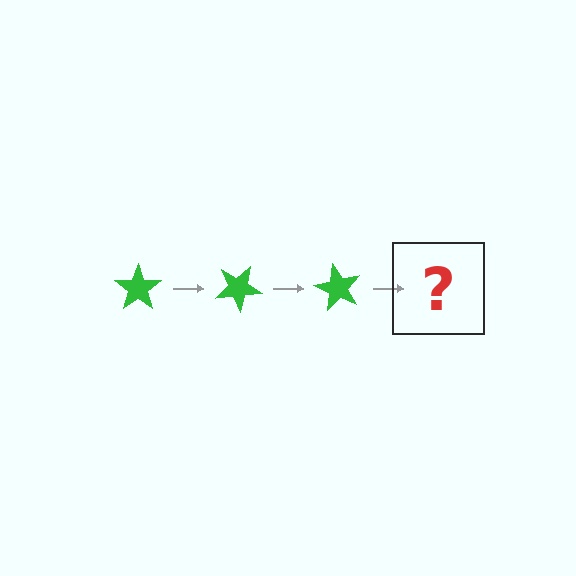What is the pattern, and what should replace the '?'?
The pattern is that the star rotates 30 degrees each step. The '?' should be a green star rotated 90 degrees.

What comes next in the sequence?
The next element should be a green star rotated 90 degrees.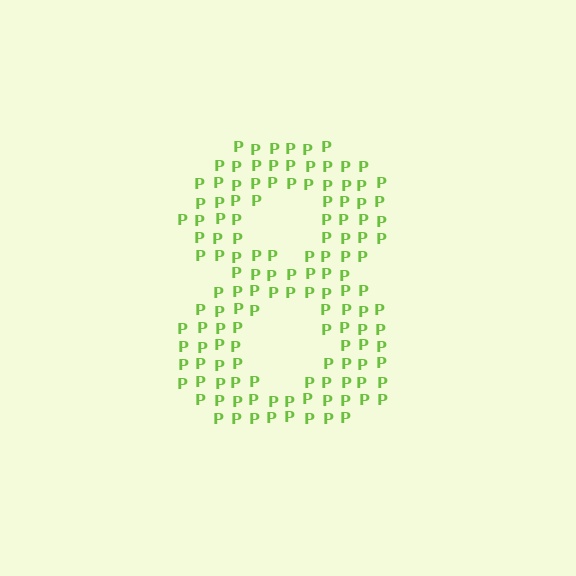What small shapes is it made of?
It is made of small letter P's.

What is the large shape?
The large shape is the digit 8.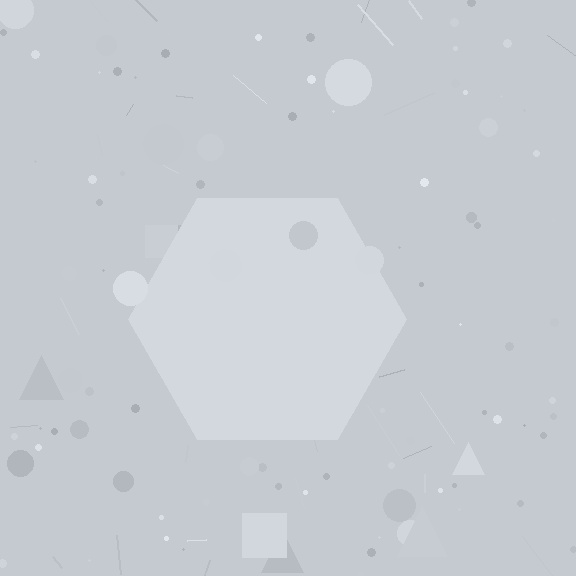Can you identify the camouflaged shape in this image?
The camouflaged shape is a hexagon.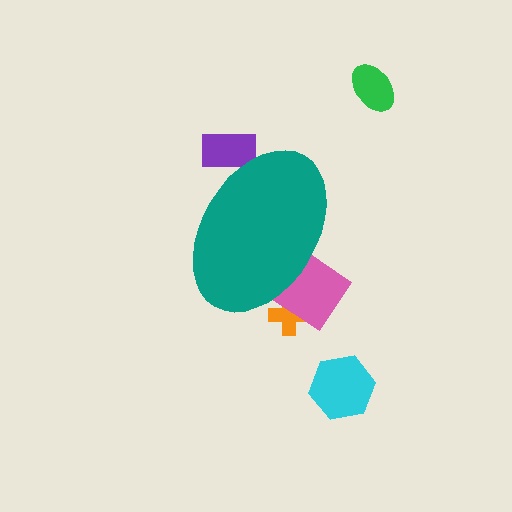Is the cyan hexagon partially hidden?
No, the cyan hexagon is fully visible.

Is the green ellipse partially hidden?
No, the green ellipse is fully visible.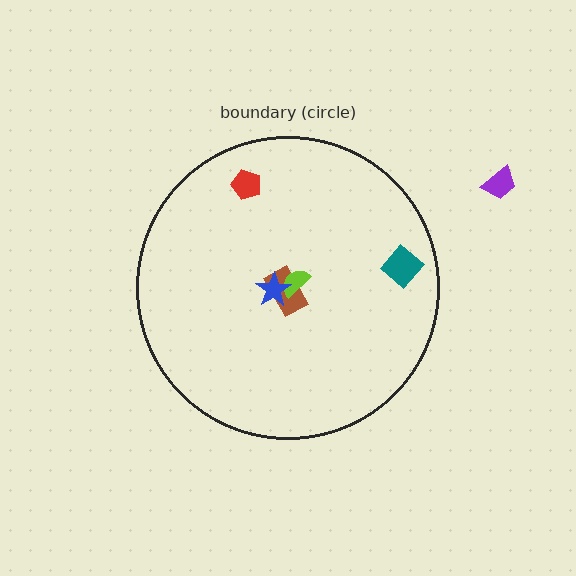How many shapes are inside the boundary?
5 inside, 1 outside.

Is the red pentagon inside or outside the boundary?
Inside.